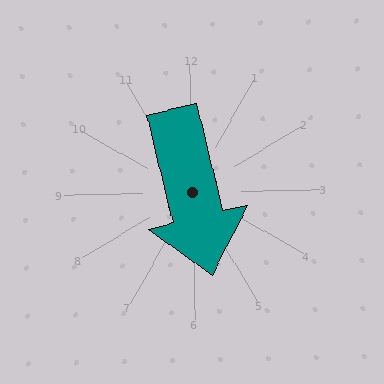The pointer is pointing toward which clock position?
Roughly 6 o'clock.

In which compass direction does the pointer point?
South.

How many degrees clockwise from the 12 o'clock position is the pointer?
Approximately 168 degrees.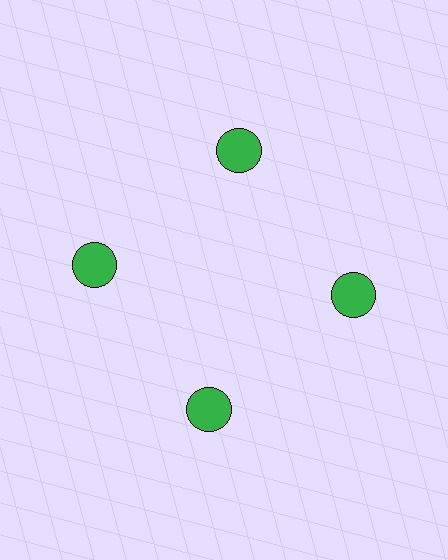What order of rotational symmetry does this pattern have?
This pattern has 4-fold rotational symmetry.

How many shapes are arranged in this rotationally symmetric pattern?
There are 4 shapes, arranged in 4 groups of 1.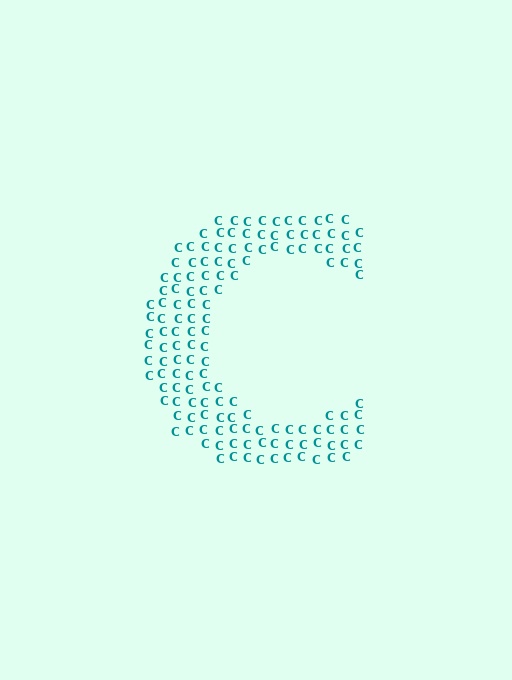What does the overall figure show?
The overall figure shows the letter C.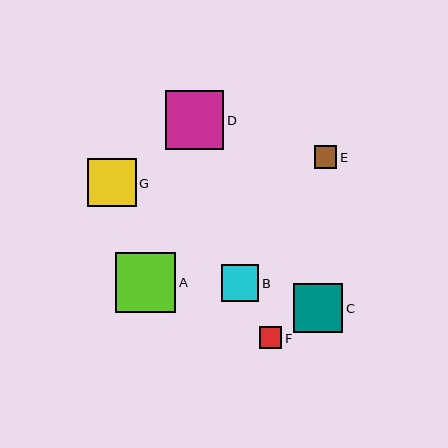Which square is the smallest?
Square F is the smallest with a size of approximately 22 pixels.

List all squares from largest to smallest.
From largest to smallest: A, D, C, G, B, E, F.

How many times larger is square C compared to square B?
Square C is approximately 1.3 times the size of square B.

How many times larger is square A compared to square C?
Square A is approximately 1.2 times the size of square C.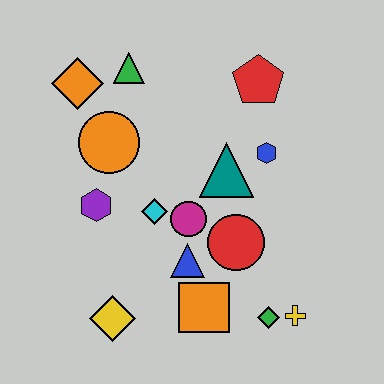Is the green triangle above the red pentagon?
Yes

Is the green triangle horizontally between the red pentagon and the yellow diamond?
Yes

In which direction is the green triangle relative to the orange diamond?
The green triangle is to the right of the orange diamond.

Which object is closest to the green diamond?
The yellow cross is closest to the green diamond.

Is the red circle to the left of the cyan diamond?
No